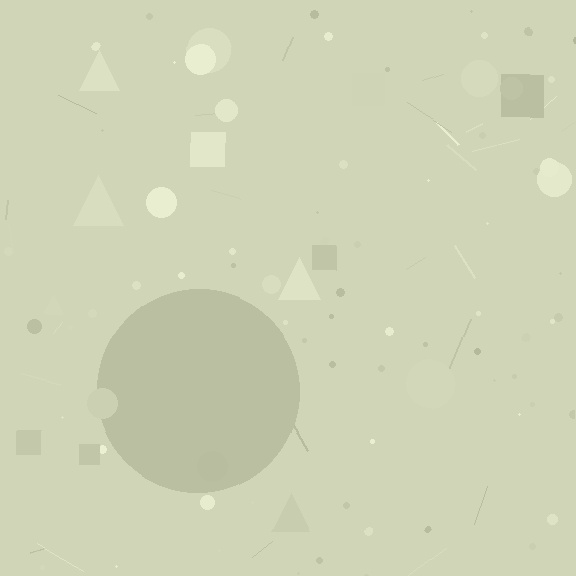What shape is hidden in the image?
A circle is hidden in the image.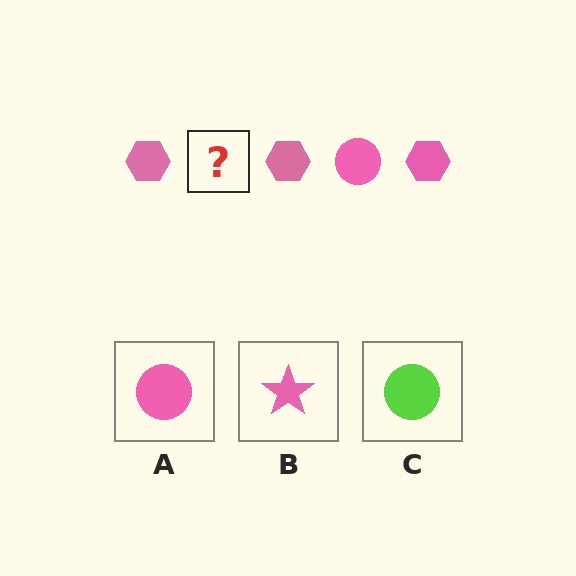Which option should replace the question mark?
Option A.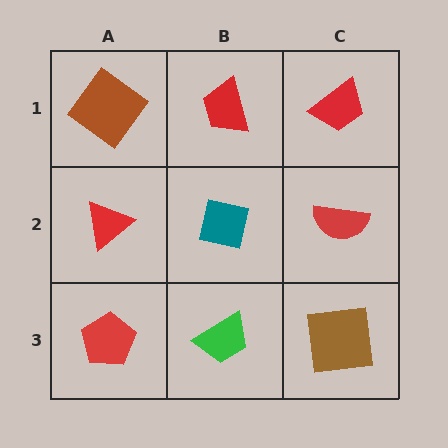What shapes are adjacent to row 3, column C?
A red semicircle (row 2, column C), a green trapezoid (row 3, column B).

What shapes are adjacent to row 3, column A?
A red triangle (row 2, column A), a green trapezoid (row 3, column B).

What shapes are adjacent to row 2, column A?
A brown diamond (row 1, column A), a red pentagon (row 3, column A), a teal square (row 2, column B).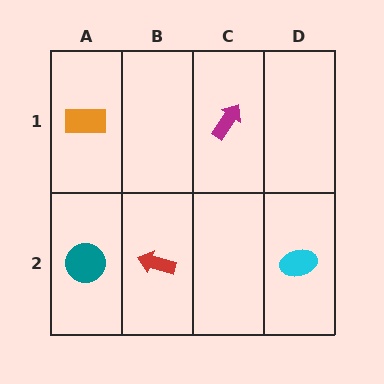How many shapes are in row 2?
3 shapes.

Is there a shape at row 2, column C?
No, that cell is empty.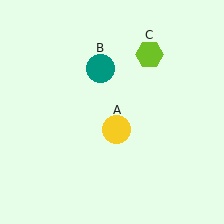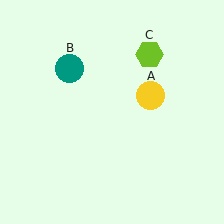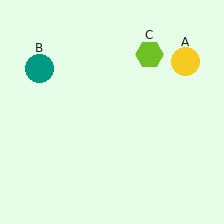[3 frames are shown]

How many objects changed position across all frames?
2 objects changed position: yellow circle (object A), teal circle (object B).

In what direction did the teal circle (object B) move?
The teal circle (object B) moved left.